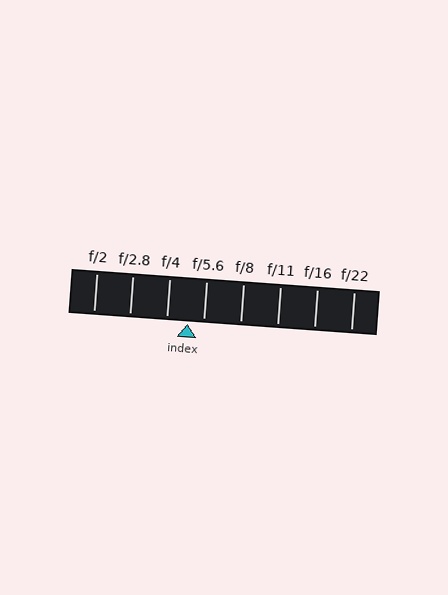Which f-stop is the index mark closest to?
The index mark is closest to f/5.6.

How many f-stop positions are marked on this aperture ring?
There are 8 f-stop positions marked.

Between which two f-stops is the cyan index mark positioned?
The index mark is between f/4 and f/5.6.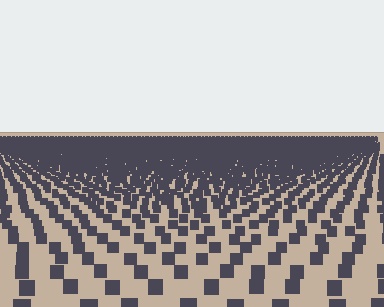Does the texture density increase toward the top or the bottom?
Density increases toward the top.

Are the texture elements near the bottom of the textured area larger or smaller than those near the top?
Larger. Near the bottom, elements are closer to the viewer and appear at a bigger on-screen size.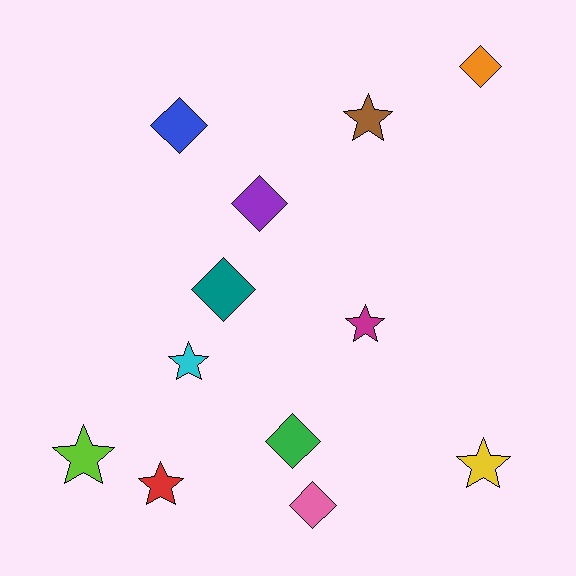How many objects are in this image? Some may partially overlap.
There are 12 objects.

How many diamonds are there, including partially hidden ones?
There are 6 diamonds.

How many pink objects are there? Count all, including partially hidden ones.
There is 1 pink object.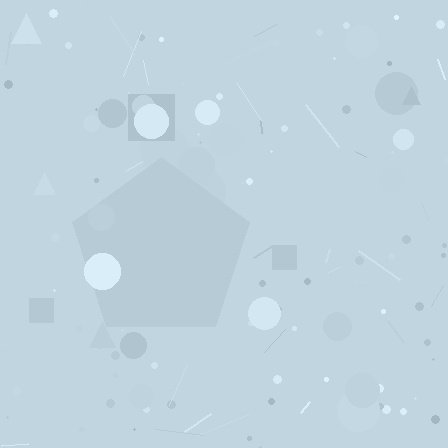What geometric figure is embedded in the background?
A pentagon is embedded in the background.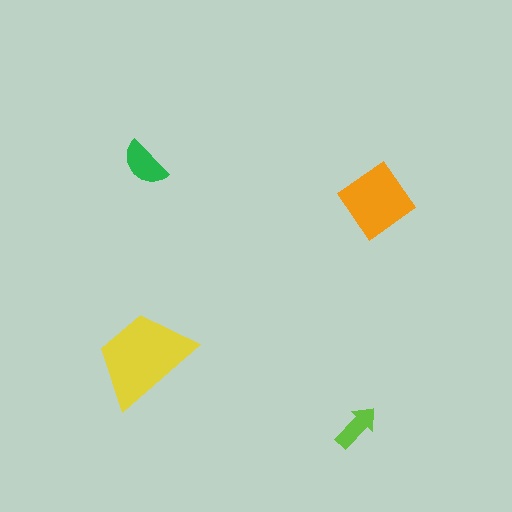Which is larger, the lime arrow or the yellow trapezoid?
The yellow trapezoid.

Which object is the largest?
The yellow trapezoid.